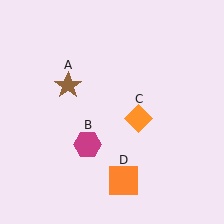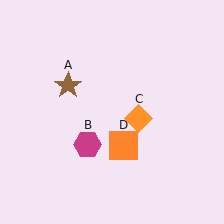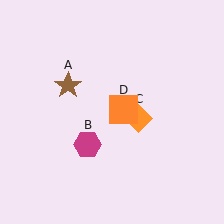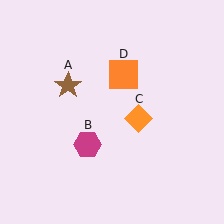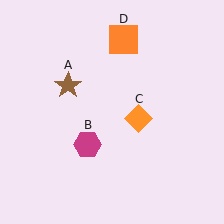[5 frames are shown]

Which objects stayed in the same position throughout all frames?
Brown star (object A) and magenta hexagon (object B) and orange diamond (object C) remained stationary.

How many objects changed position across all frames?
1 object changed position: orange square (object D).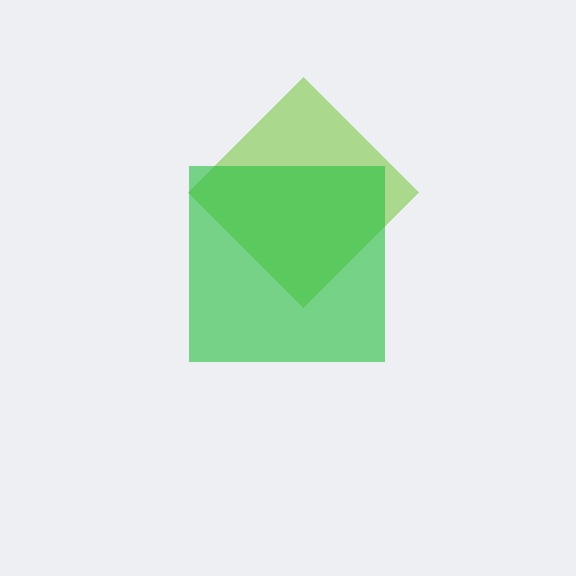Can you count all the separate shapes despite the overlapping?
Yes, there are 2 separate shapes.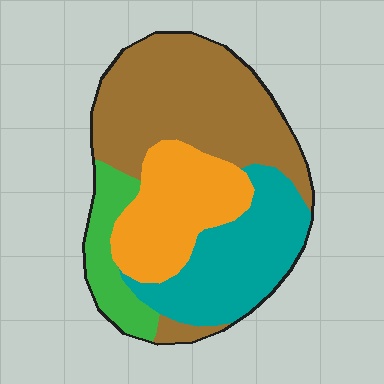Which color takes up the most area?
Brown, at roughly 40%.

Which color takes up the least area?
Green, at roughly 10%.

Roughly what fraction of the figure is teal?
Teal takes up between a quarter and a half of the figure.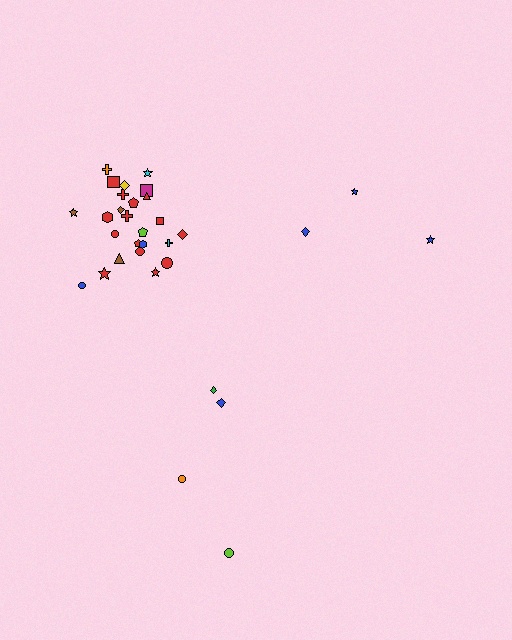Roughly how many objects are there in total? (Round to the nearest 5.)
Roughly 30 objects in total.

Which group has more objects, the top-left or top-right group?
The top-left group.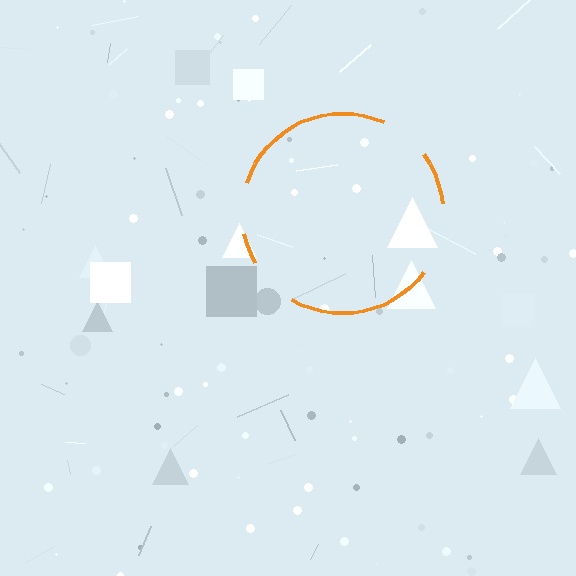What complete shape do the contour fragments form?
The contour fragments form a circle.